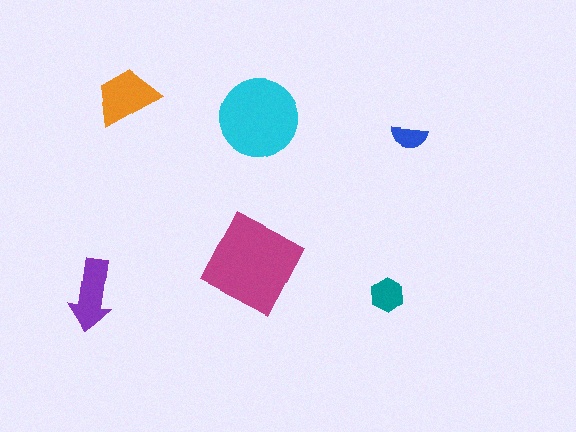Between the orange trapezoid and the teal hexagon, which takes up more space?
The orange trapezoid.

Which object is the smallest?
The blue semicircle.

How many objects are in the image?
There are 6 objects in the image.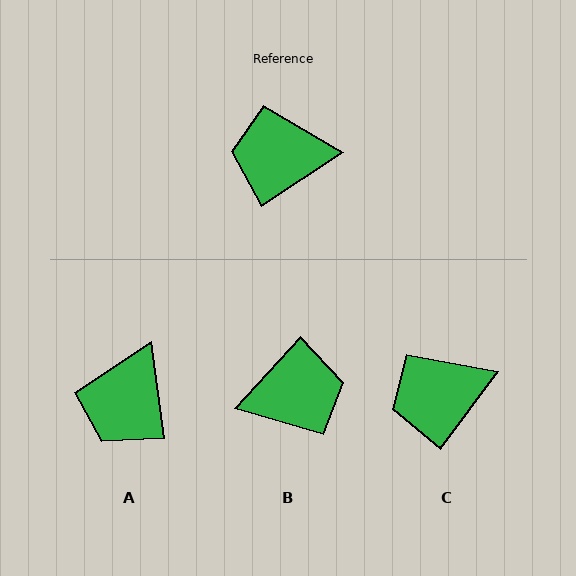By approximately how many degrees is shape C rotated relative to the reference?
Approximately 21 degrees counter-clockwise.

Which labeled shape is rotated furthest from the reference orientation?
B, about 166 degrees away.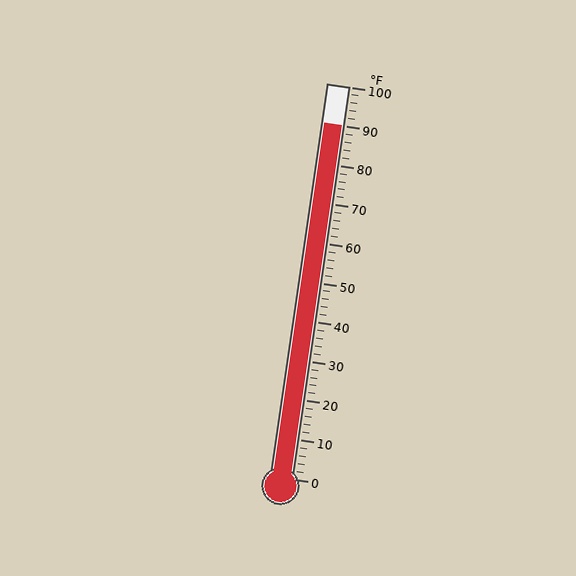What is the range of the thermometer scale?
The thermometer scale ranges from 0°F to 100°F.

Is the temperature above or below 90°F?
The temperature is at 90°F.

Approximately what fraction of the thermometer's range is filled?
The thermometer is filled to approximately 90% of its range.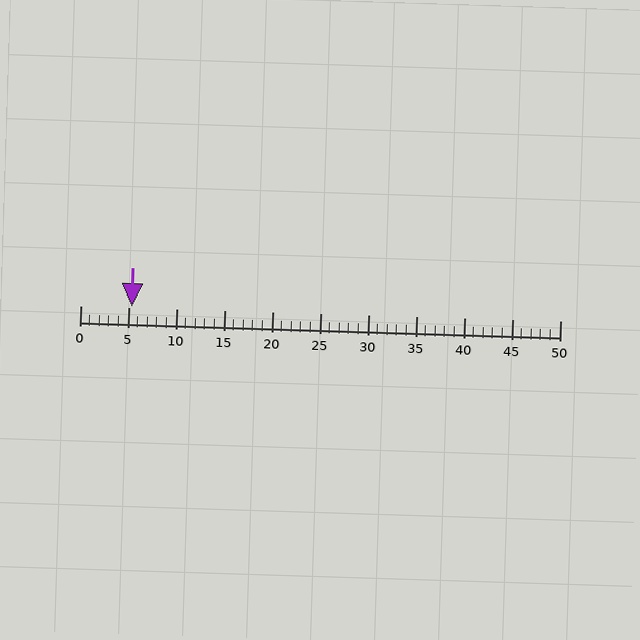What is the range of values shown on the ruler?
The ruler shows values from 0 to 50.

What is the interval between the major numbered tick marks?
The major tick marks are spaced 5 units apart.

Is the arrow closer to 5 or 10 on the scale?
The arrow is closer to 5.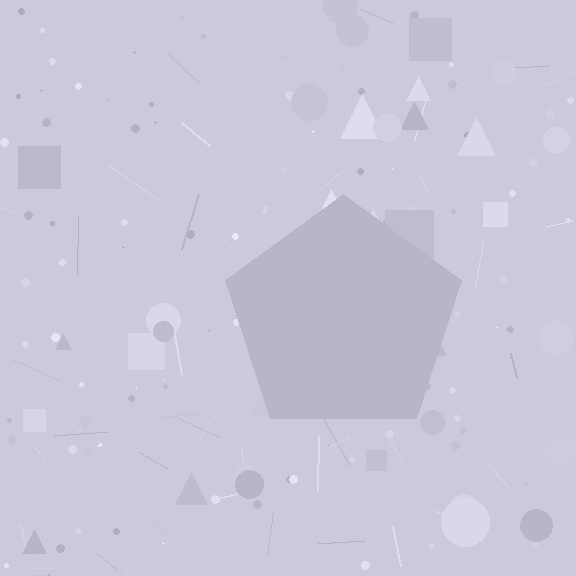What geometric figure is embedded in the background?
A pentagon is embedded in the background.